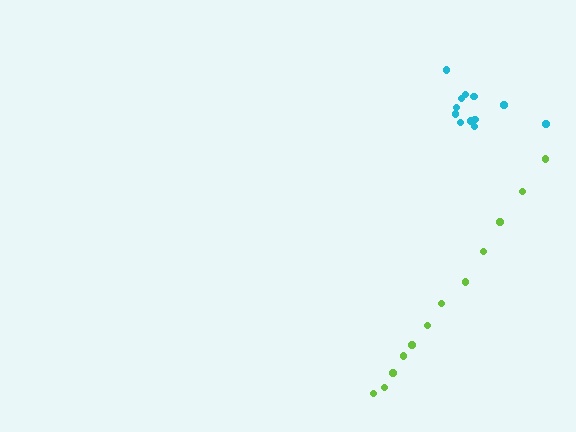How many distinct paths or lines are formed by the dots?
There are 2 distinct paths.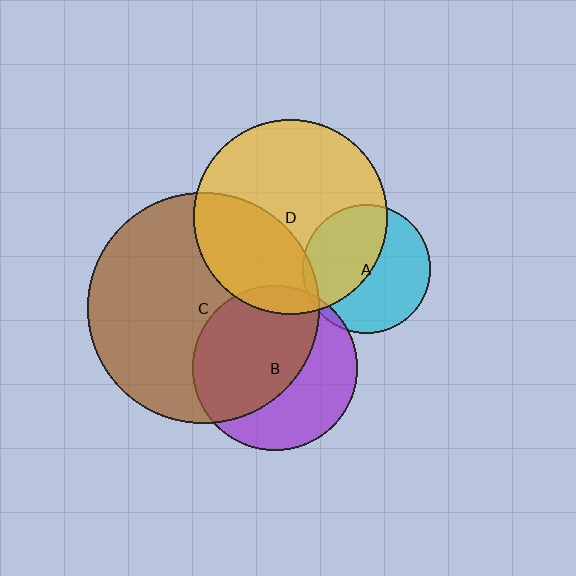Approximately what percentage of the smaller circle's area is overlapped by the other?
Approximately 10%.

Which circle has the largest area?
Circle C (brown).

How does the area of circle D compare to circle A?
Approximately 2.3 times.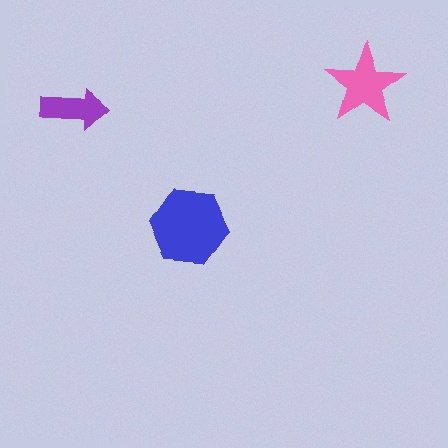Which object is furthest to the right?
The pink star is rightmost.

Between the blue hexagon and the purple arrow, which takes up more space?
The blue hexagon.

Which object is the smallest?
The purple arrow.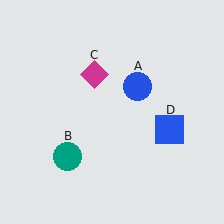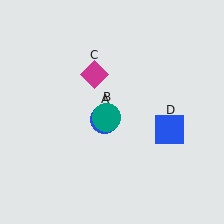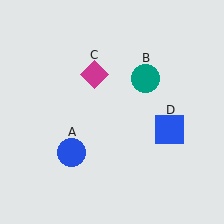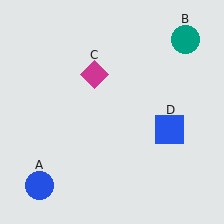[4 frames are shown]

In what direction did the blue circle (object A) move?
The blue circle (object A) moved down and to the left.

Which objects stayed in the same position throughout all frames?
Magenta diamond (object C) and blue square (object D) remained stationary.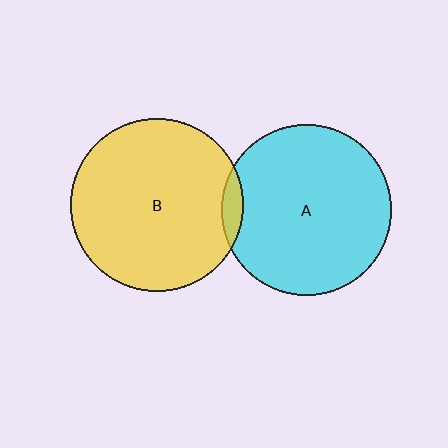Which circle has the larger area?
Circle B (yellow).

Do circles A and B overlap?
Yes.